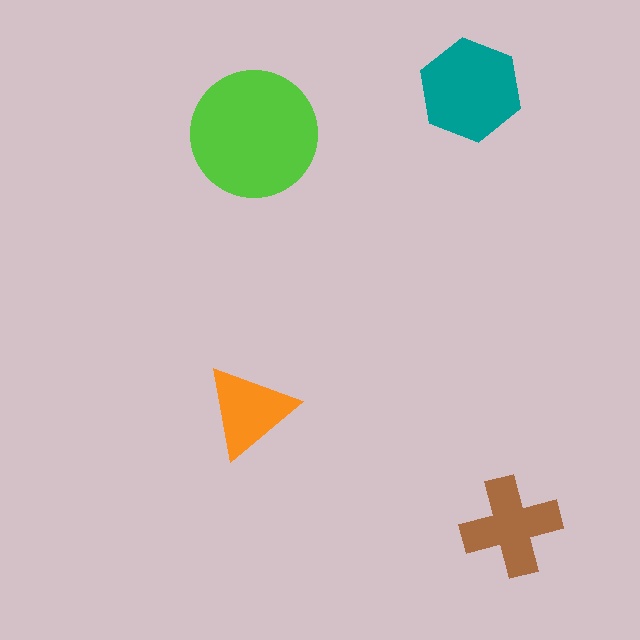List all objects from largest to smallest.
The lime circle, the teal hexagon, the brown cross, the orange triangle.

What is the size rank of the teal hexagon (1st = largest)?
2nd.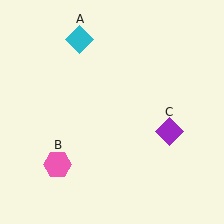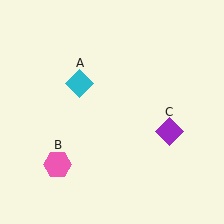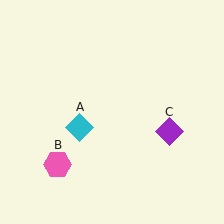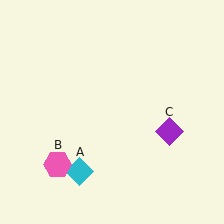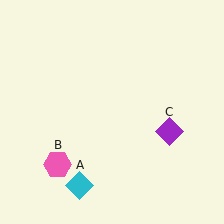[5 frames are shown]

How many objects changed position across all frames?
1 object changed position: cyan diamond (object A).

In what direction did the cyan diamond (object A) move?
The cyan diamond (object A) moved down.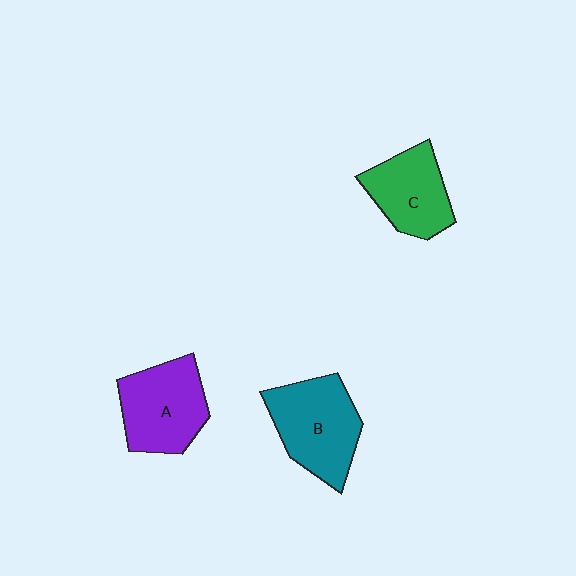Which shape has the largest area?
Shape B (teal).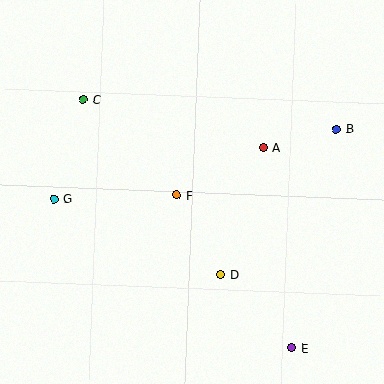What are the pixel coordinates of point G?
Point G is at (54, 199).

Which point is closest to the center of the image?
Point F at (177, 195) is closest to the center.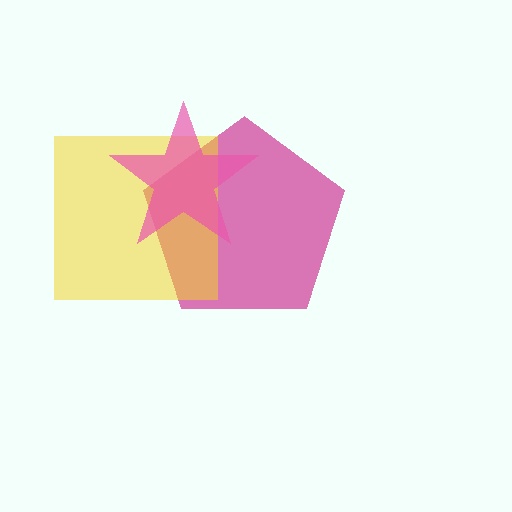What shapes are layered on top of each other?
The layered shapes are: a magenta pentagon, a yellow square, a pink star.